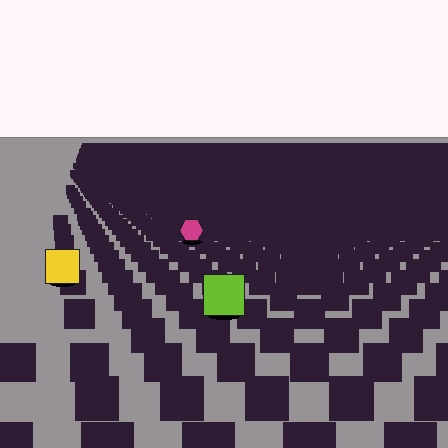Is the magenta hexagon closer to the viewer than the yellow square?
No. The yellow square is closer — you can tell from the texture gradient: the ground texture is coarser near it.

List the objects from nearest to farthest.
From nearest to farthest: the lime square, the yellow square, the magenta hexagon.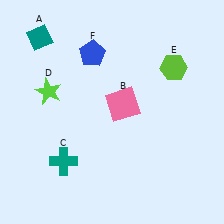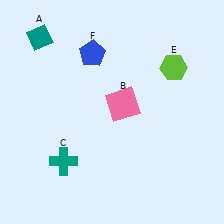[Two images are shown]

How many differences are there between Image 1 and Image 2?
There is 1 difference between the two images.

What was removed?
The lime star (D) was removed in Image 2.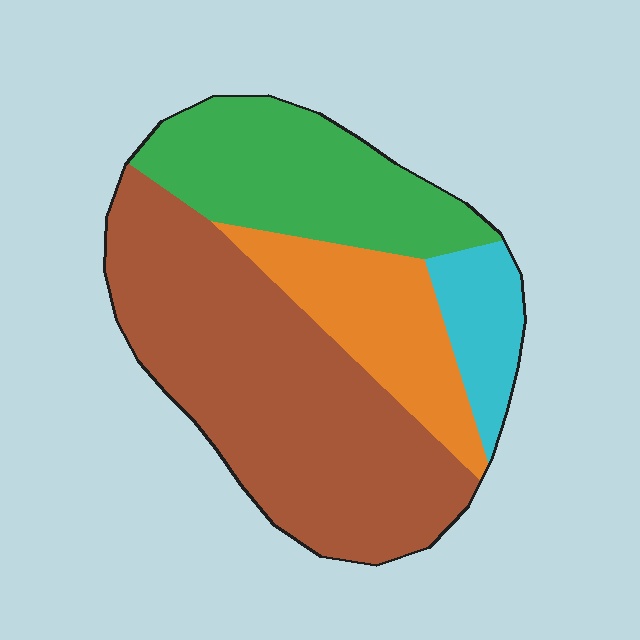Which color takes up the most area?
Brown, at roughly 50%.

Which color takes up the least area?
Cyan, at roughly 10%.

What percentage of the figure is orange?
Orange takes up about one sixth (1/6) of the figure.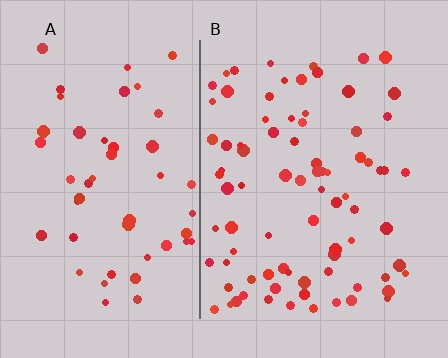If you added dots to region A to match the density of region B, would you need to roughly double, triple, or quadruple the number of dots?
Approximately double.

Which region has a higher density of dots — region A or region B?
B (the right).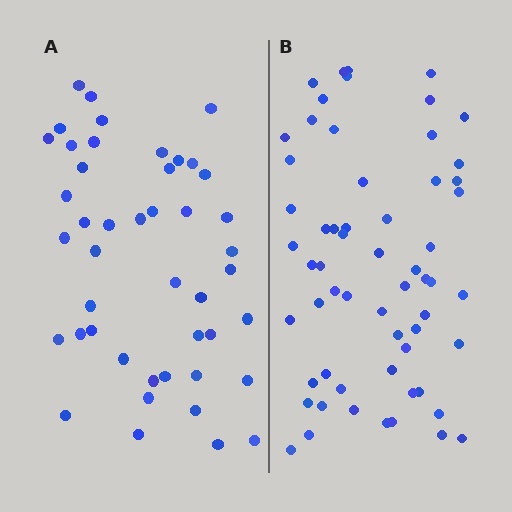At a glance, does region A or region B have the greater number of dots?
Region B (the right region) has more dots.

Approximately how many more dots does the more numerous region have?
Region B has approximately 15 more dots than region A.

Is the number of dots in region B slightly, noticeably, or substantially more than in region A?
Region B has noticeably more, but not dramatically so. The ratio is roughly 1.3 to 1.